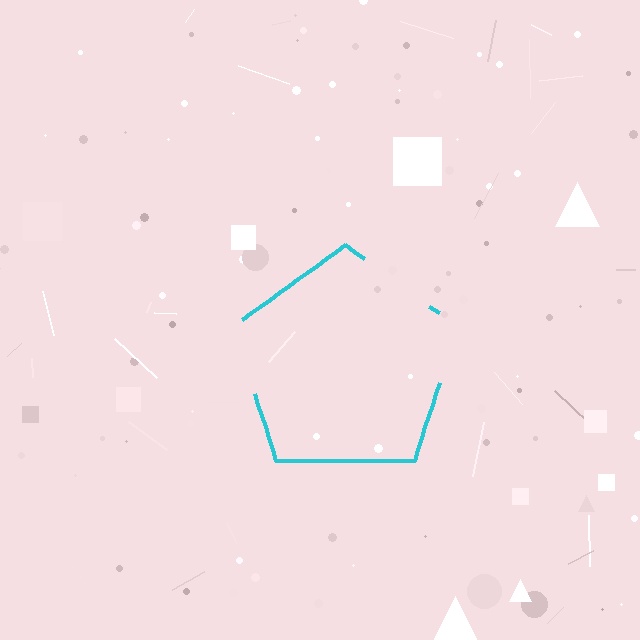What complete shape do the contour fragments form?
The contour fragments form a pentagon.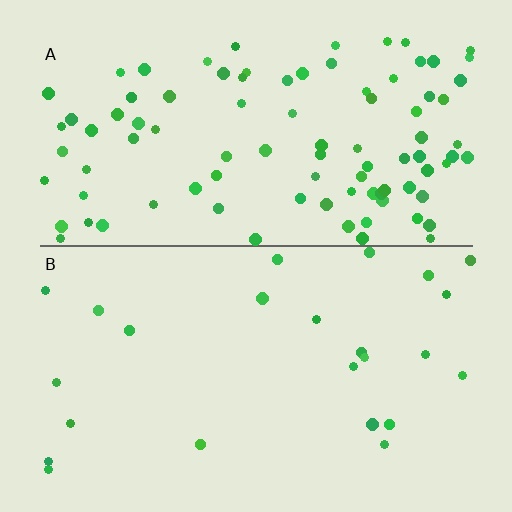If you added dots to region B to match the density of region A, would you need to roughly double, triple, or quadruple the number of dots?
Approximately quadruple.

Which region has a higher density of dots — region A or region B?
A (the top).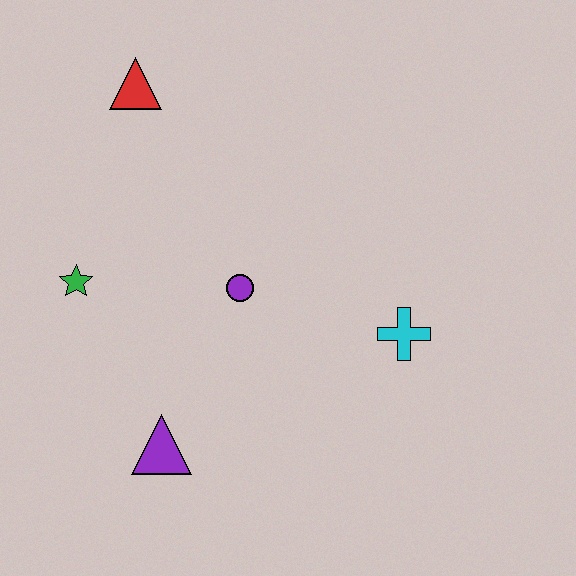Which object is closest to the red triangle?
The green star is closest to the red triangle.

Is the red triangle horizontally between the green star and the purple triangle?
Yes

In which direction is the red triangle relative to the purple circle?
The red triangle is above the purple circle.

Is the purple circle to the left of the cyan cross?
Yes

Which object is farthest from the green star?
The cyan cross is farthest from the green star.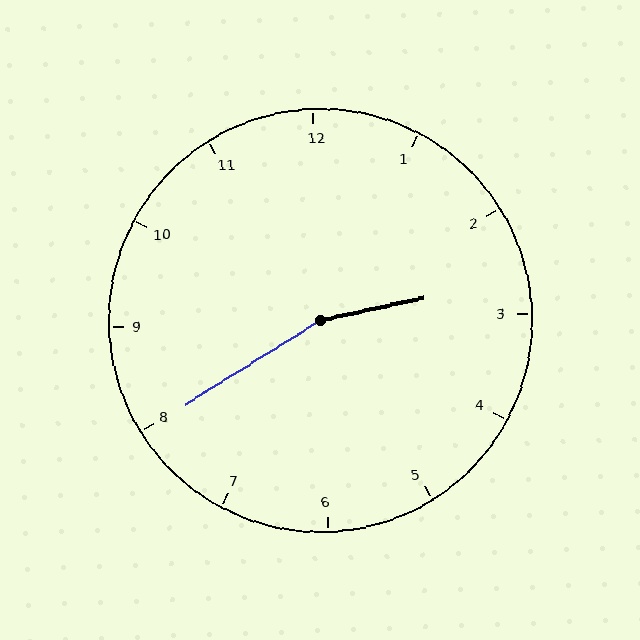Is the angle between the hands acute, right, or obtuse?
It is obtuse.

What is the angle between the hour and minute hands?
Approximately 160 degrees.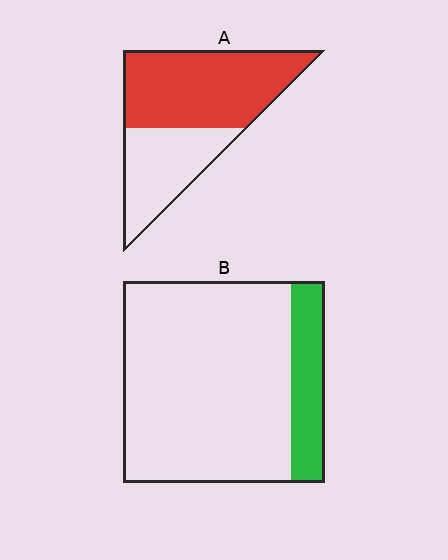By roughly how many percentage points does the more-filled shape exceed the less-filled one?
By roughly 45 percentage points (A over B).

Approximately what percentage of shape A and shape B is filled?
A is approximately 60% and B is approximately 15%.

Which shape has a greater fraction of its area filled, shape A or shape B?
Shape A.